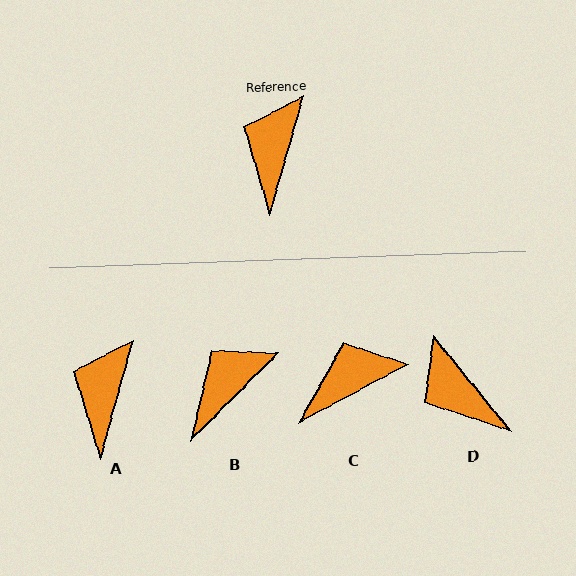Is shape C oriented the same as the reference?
No, it is off by about 46 degrees.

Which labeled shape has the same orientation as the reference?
A.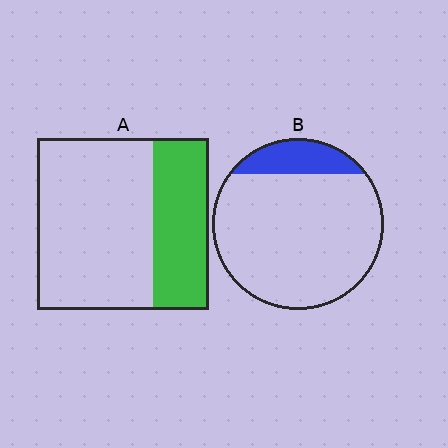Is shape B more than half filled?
No.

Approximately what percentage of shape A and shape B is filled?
A is approximately 35% and B is approximately 15%.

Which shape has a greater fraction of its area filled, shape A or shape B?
Shape A.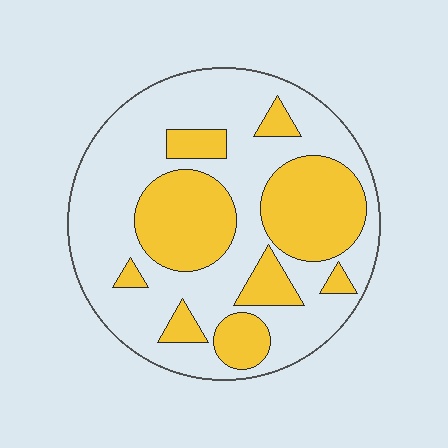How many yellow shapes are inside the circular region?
9.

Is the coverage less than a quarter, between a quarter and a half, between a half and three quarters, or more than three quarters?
Between a quarter and a half.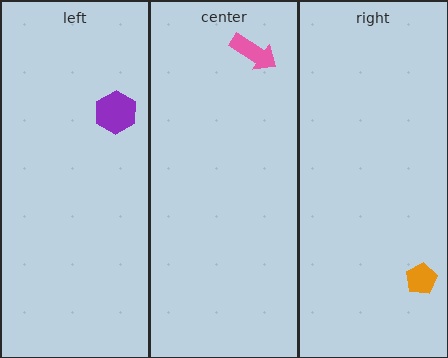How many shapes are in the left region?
1.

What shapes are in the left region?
The purple hexagon.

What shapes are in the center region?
The pink arrow.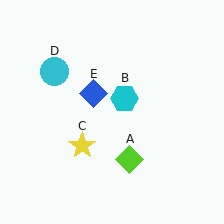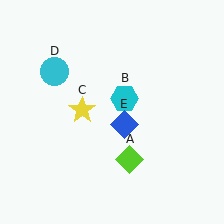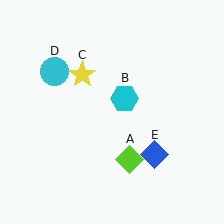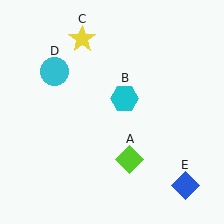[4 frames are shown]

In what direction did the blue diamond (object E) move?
The blue diamond (object E) moved down and to the right.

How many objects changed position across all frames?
2 objects changed position: yellow star (object C), blue diamond (object E).